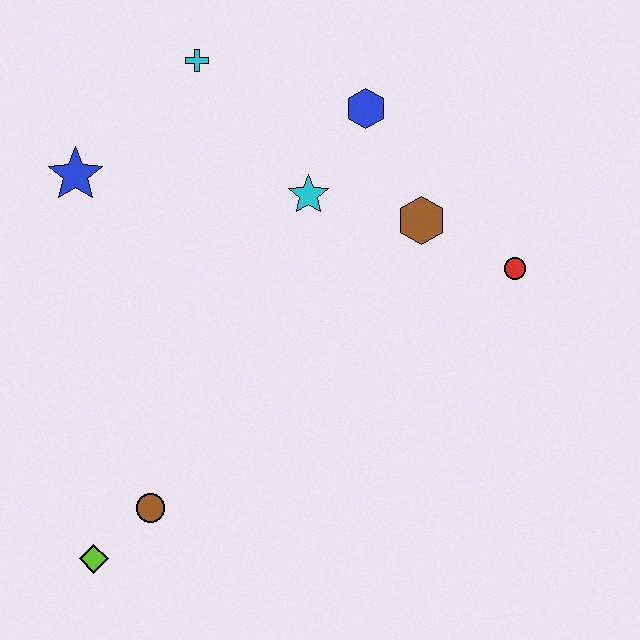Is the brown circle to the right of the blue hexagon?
No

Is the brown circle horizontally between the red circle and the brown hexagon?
No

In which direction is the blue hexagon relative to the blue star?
The blue hexagon is to the right of the blue star.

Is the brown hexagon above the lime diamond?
Yes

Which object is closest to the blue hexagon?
The cyan star is closest to the blue hexagon.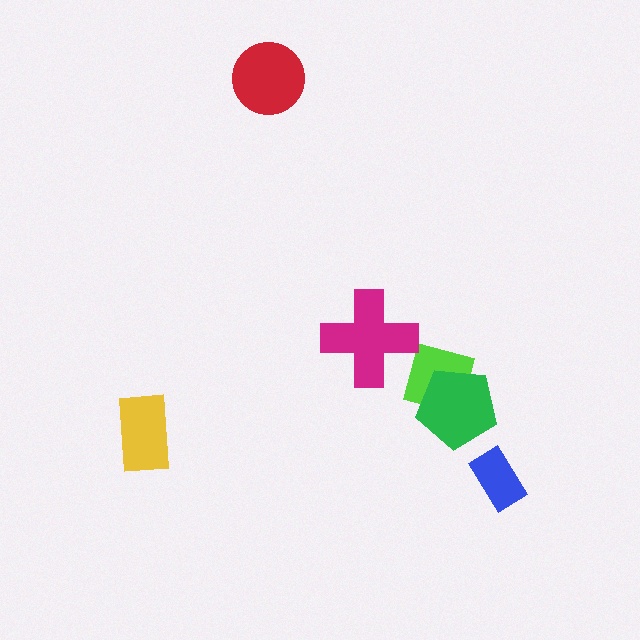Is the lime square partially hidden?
Yes, it is partially covered by another shape.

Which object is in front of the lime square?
The green pentagon is in front of the lime square.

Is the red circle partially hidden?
No, no other shape covers it.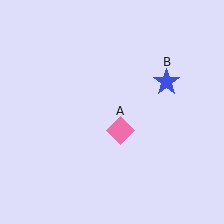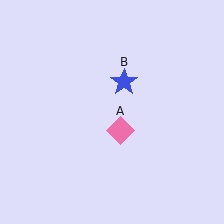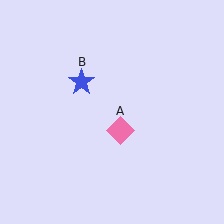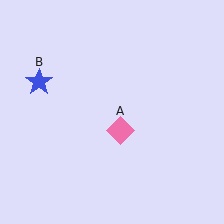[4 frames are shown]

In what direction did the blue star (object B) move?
The blue star (object B) moved left.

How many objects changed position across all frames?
1 object changed position: blue star (object B).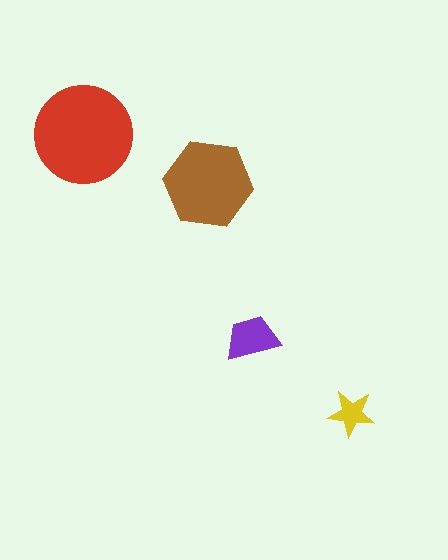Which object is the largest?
The red circle.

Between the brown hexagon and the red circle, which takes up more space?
The red circle.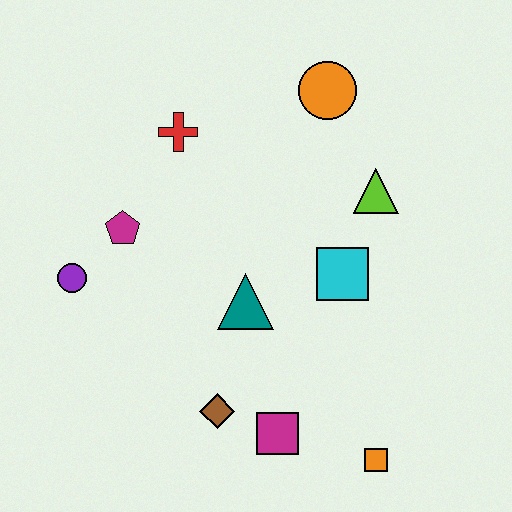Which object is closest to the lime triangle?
The cyan square is closest to the lime triangle.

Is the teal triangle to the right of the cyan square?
No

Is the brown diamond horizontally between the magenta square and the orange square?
No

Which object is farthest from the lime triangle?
The purple circle is farthest from the lime triangle.